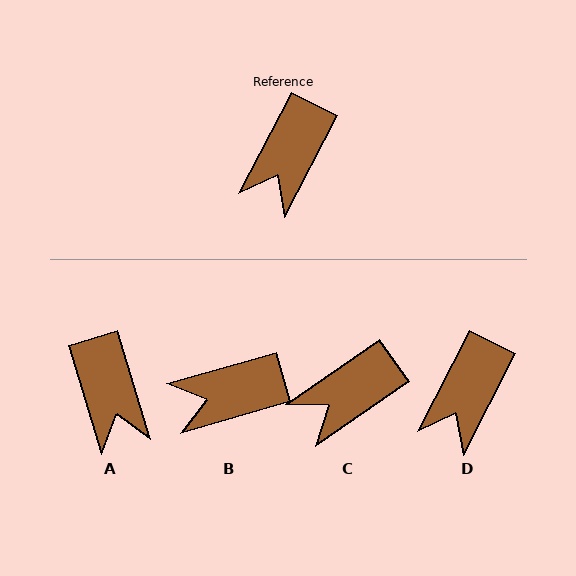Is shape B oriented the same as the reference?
No, it is off by about 47 degrees.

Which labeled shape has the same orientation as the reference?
D.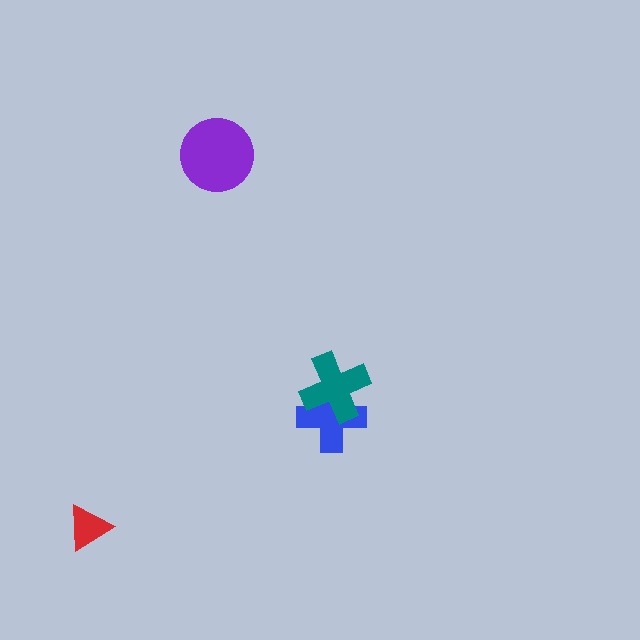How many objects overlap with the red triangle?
0 objects overlap with the red triangle.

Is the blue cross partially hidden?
Yes, it is partially covered by another shape.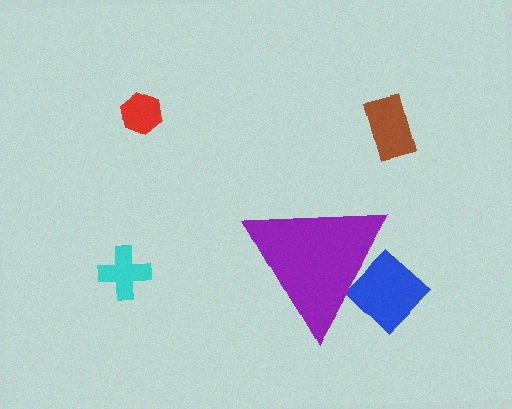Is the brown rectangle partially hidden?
No, the brown rectangle is fully visible.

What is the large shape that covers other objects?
A purple triangle.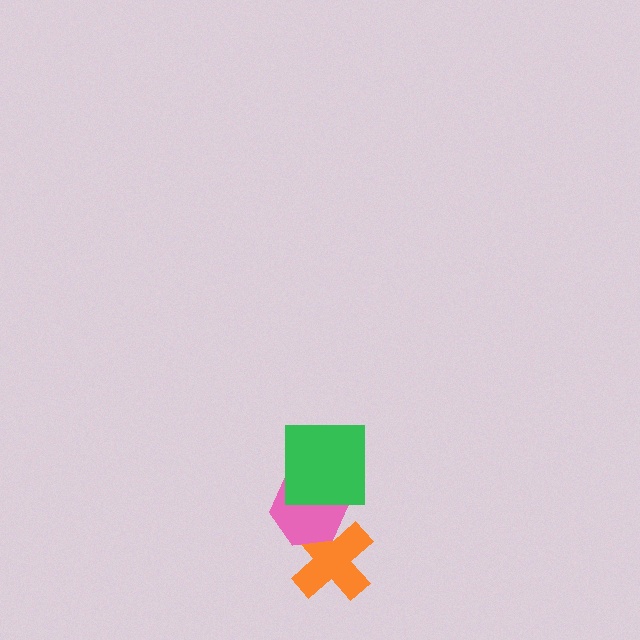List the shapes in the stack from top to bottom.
From top to bottom: the green square, the pink hexagon, the orange cross.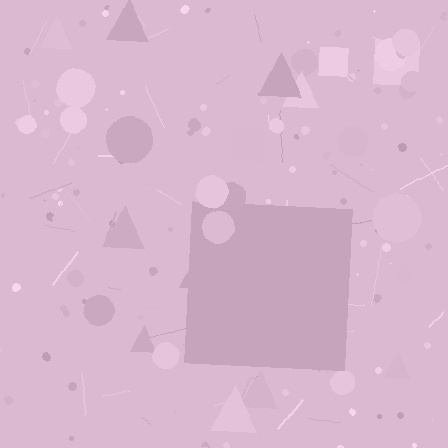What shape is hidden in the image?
A square is hidden in the image.